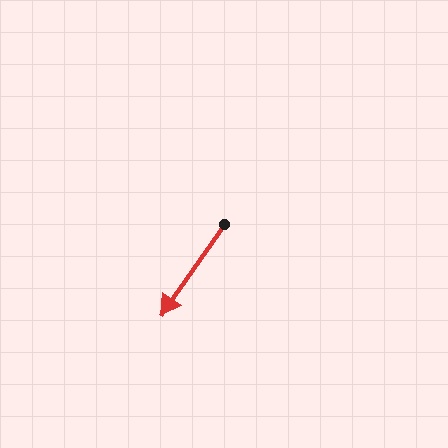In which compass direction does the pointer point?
Southwest.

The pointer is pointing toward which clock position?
Roughly 7 o'clock.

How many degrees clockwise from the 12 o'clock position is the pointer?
Approximately 215 degrees.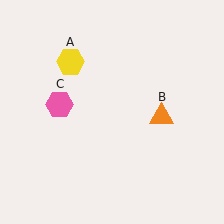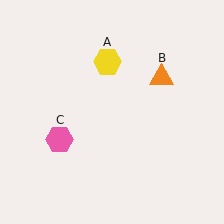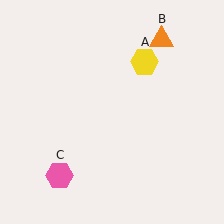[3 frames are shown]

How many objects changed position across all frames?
3 objects changed position: yellow hexagon (object A), orange triangle (object B), pink hexagon (object C).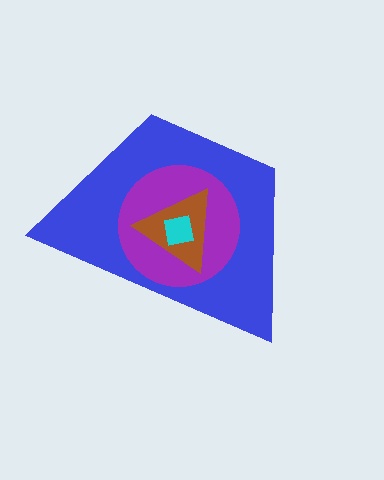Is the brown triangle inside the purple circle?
Yes.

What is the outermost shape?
The blue trapezoid.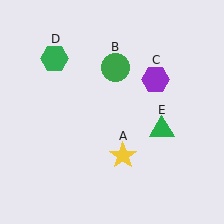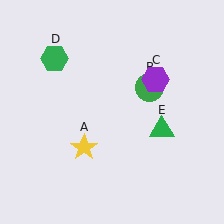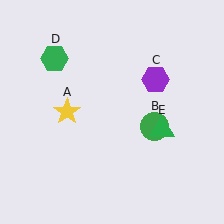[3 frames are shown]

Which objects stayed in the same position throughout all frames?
Purple hexagon (object C) and green hexagon (object D) and green triangle (object E) remained stationary.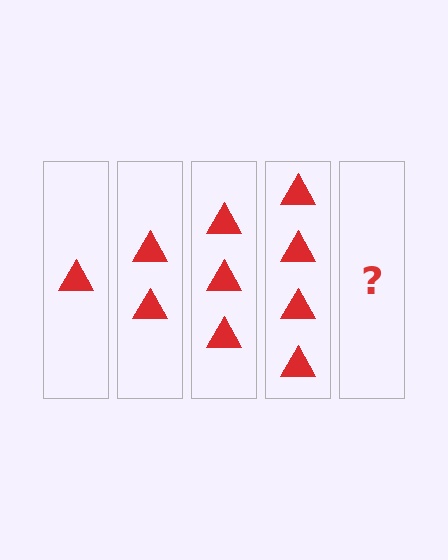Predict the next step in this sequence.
The next step is 5 triangles.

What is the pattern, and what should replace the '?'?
The pattern is that each step adds one more triangle. The '?' should be 5 triangles.